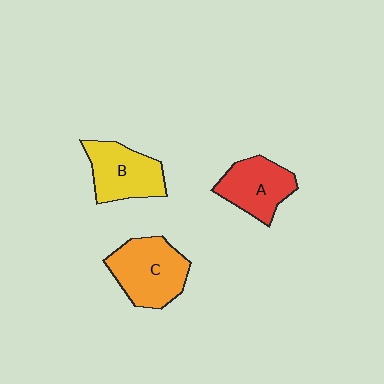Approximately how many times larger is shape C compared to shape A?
Approximately 1.3 times.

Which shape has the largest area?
Shape C (orange).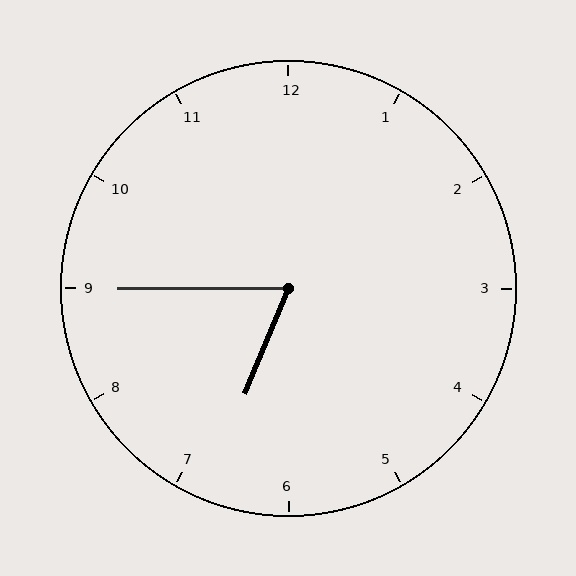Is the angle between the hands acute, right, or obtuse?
It is acute.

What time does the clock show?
6:45.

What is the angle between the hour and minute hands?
Approximately 68 degrees.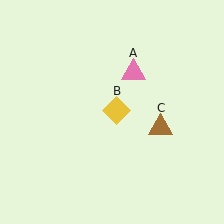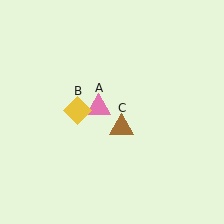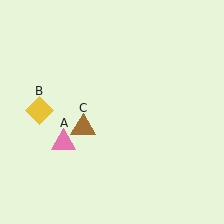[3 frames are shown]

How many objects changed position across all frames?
3 objects changed position: pink triangle (object A), yellow diamond (object B), brown triangle (object C).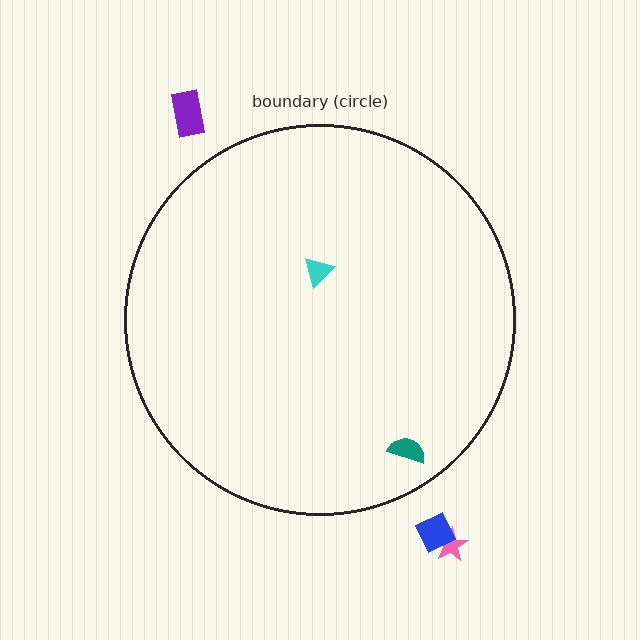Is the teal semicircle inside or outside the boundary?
Inside.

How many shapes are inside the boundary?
2 inside, 3 outside.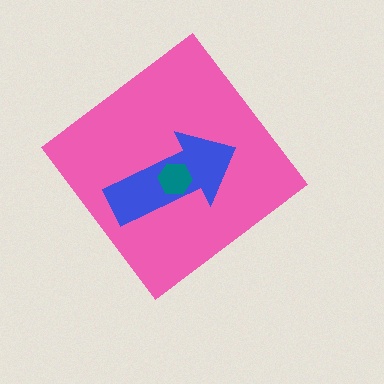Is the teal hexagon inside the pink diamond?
Yes.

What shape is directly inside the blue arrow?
The teal hexagon.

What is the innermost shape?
The teal hexagon.